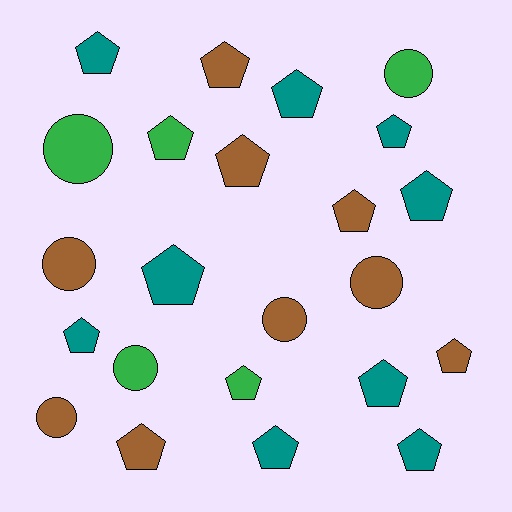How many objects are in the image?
There are 23 objects.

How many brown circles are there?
There are 4 brown circles.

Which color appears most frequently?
Brown, with 9 objects.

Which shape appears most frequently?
Pentagon, with 16 objects.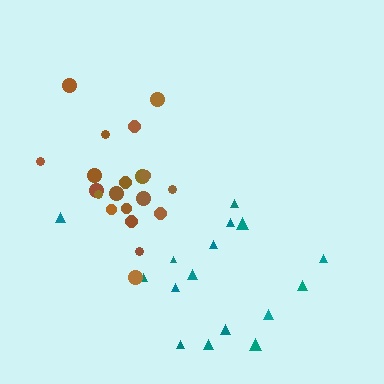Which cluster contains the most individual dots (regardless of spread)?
Brown (21).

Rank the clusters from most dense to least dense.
brown, teal.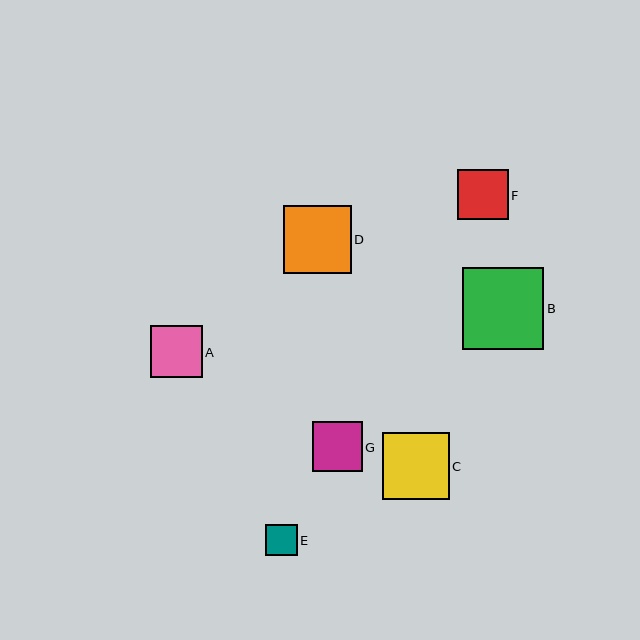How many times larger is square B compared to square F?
Square B is approximately 1.6 times the size of square F.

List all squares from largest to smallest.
From largest to smallest: B, D, C, A, F, G, E.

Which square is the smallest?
Square E is the smallest with a size of approximately 31 pixels.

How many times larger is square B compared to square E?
Square B is approximately 2.6 times the size of square E.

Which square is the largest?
Square B is the largest with a size of approximately 81 pixels.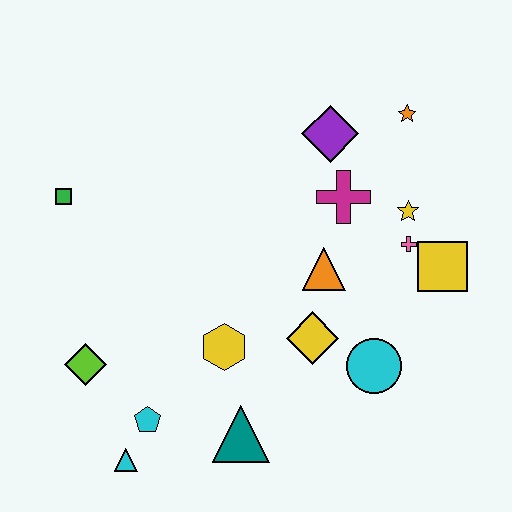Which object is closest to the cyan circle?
The yellow diamond is closest to the cyan circle.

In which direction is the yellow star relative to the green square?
The yellow star is to the right of the green square.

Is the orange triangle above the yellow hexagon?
Yes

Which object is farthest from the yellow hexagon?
The orange star is farthest from the yellow hexagon.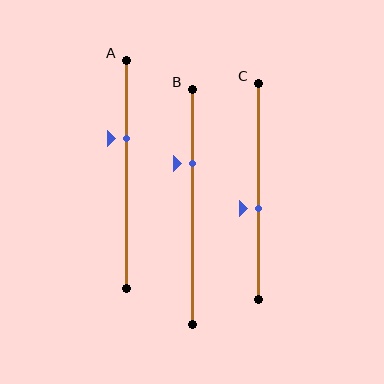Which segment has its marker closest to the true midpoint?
Segment C has its marker closest to the true midpoint.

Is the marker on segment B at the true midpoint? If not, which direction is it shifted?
No, the marker on segment B is shifted upward by about 18% of the segment length.